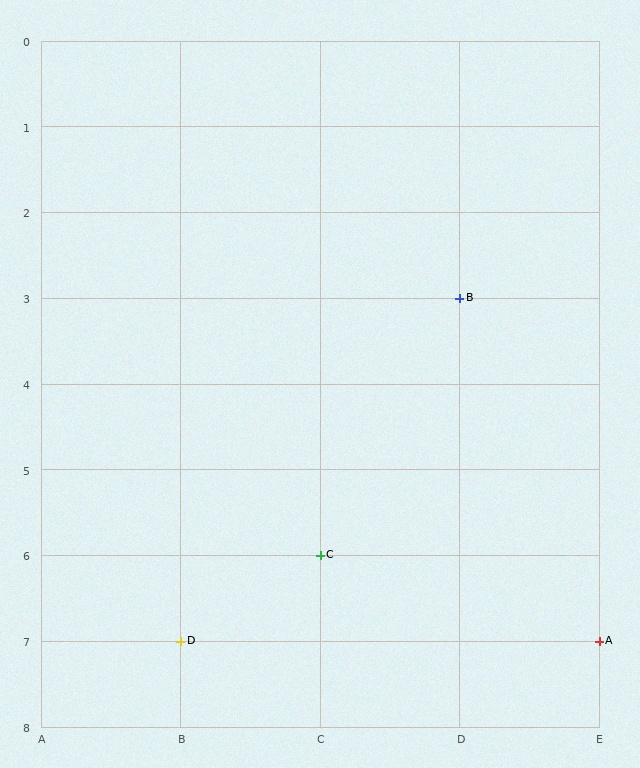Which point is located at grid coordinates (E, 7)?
Point A is at (E, 7).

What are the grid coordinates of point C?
Point C is at grid coordinates (C, 6).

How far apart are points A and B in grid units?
Points A and B are 1 column and 4 rows apart (about 4.1 grid units diagonally).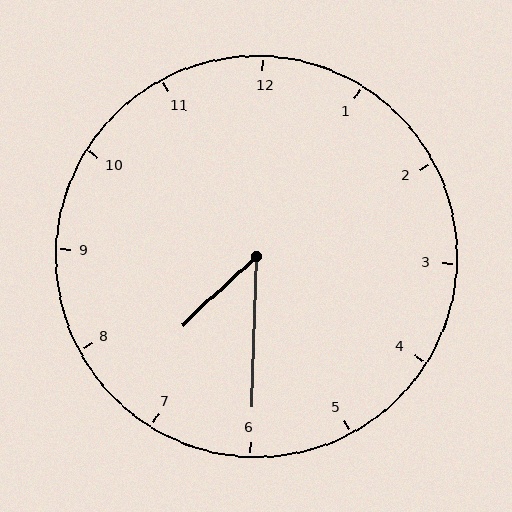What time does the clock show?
7:30.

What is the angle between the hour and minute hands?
Approximately 45 degrees.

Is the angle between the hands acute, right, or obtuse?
It is acute.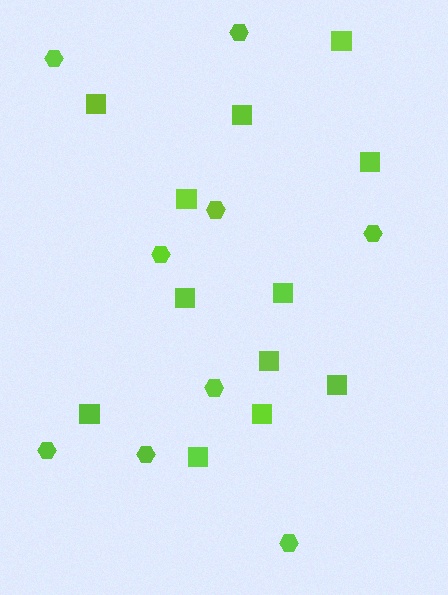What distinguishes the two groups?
There are 2 groups: one group of squares (12) and one group of hexagons (9).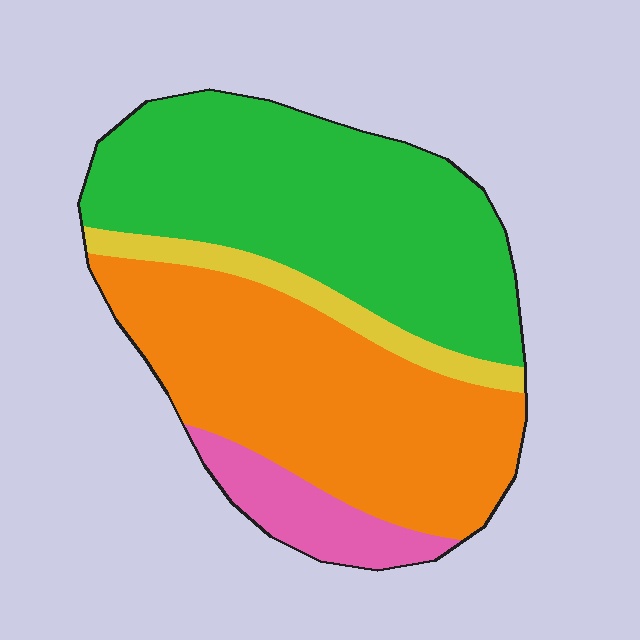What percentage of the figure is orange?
Orange takes up about two fifths (2/5) of the figure.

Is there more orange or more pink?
Orange.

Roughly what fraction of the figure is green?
Green covers about 45% of the figure.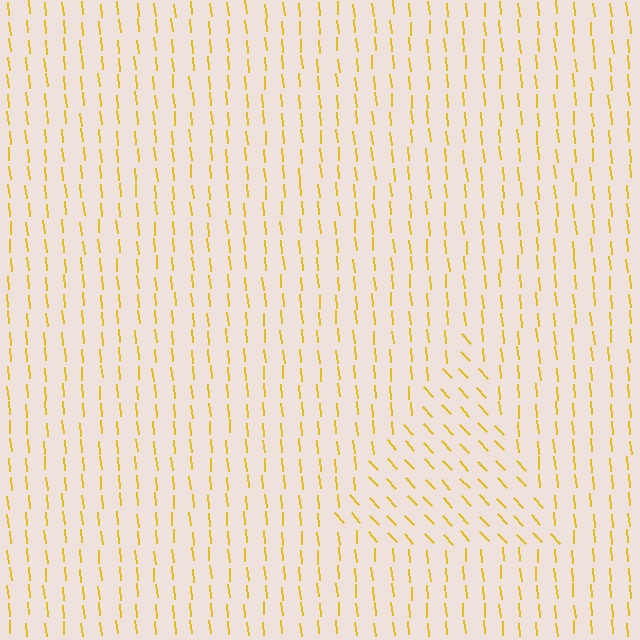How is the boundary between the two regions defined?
The boundary is defined purely by a change in line orientation (approximately 38 degrees difference). All lines are the same color and thickness.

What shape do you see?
I see a triangle.